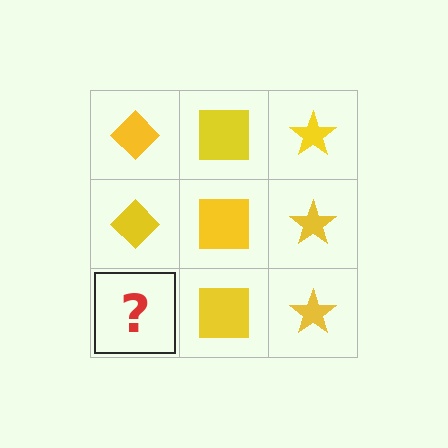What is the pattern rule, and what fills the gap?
The rule is that each column has a consistent shape. The gap should be filled with a yellow diamond.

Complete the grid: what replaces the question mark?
The question mark should be replaced with a yellow diamond.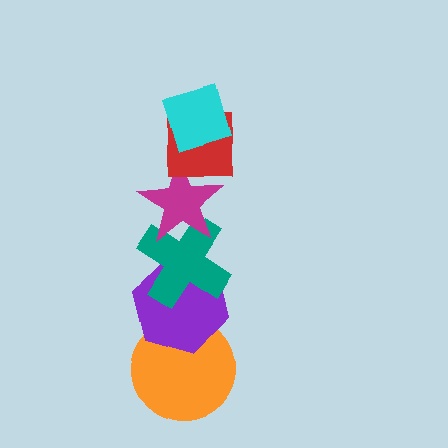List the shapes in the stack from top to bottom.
From top to bottom: the cyan diamond, the red square, the magenta star, the teal cross, the purple hexagon, the orange circle.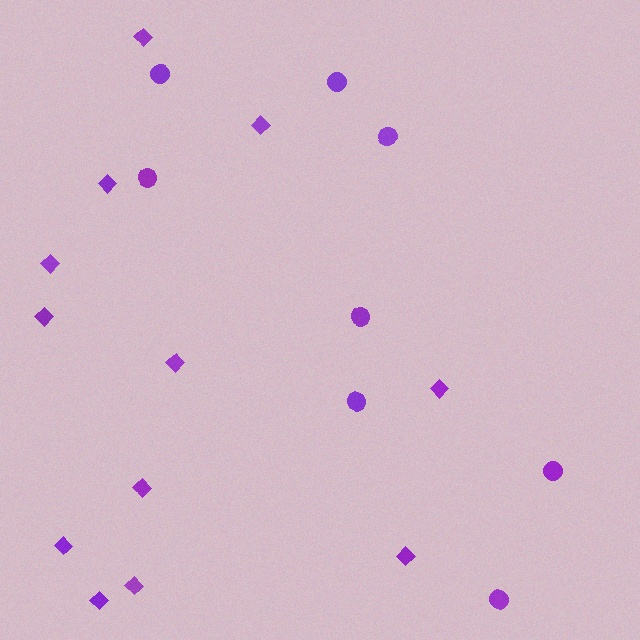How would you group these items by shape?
There are 2 groups: one group of diamonds (12) and one group of circles (8).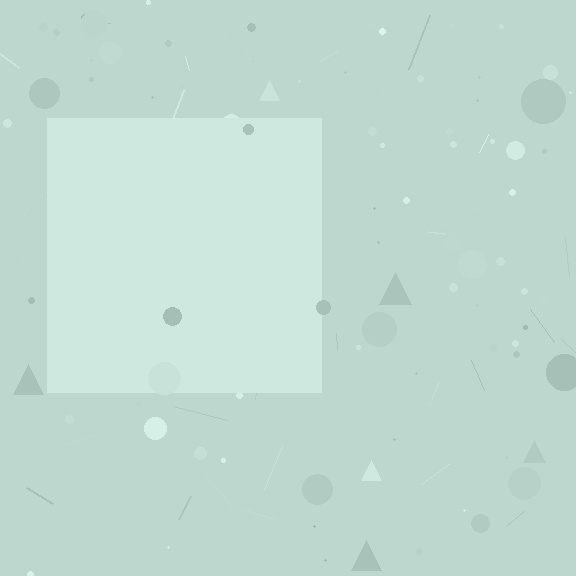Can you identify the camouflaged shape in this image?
The camouflaged shape is a square.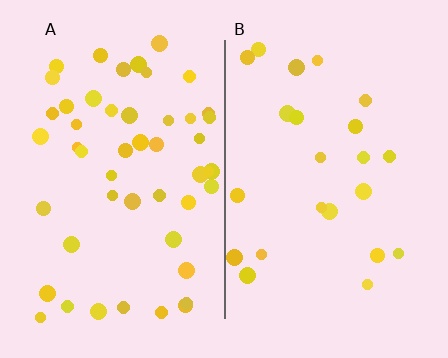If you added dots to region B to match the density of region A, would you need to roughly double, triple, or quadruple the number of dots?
Approximately double.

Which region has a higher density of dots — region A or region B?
A (the left).